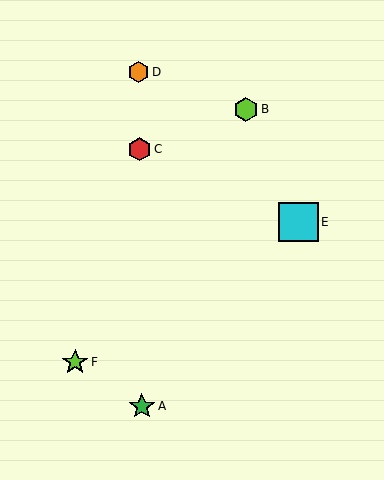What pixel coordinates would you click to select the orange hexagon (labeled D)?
Click at (139, 72) to select the orange hexagon D.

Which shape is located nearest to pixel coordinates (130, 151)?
The red hexagon (labeled C) at (140, 149) is nearest to that location.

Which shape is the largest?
The cyan square (labeled E) is the largest.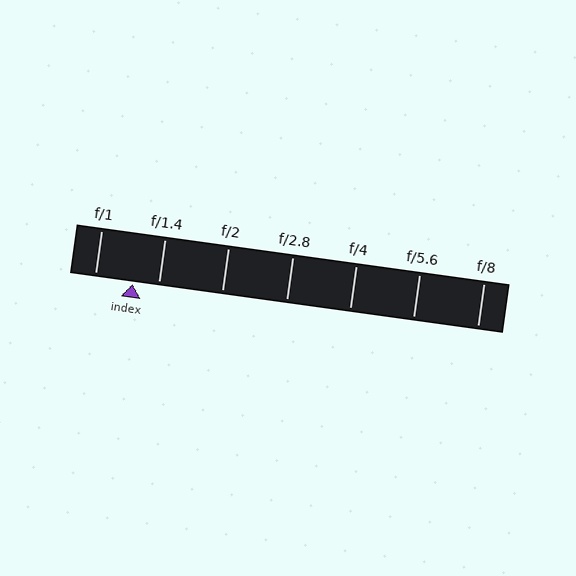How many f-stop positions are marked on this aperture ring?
There are 7 f-stop positions marked.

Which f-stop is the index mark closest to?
The index mark is closest to f/1.4.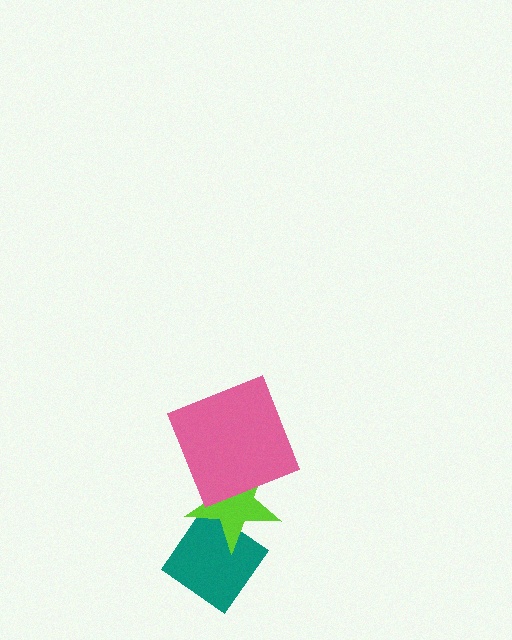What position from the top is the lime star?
The lime star is 2nd from the top.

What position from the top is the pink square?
The pink square is 1st from the top.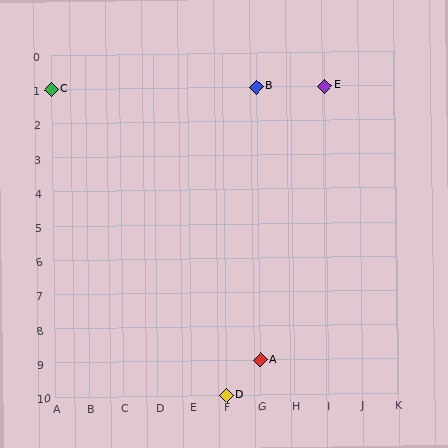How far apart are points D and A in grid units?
Points D and A are 1 column and 1 row apart (about 1.4 grid units diagonally).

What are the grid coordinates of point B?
Point B is at grid coordinates (G, 1).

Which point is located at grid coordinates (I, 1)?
Point E is at (I, 1).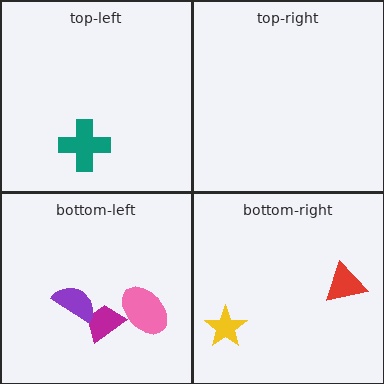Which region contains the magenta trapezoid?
The bottom-left region.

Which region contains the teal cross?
The top-left region.